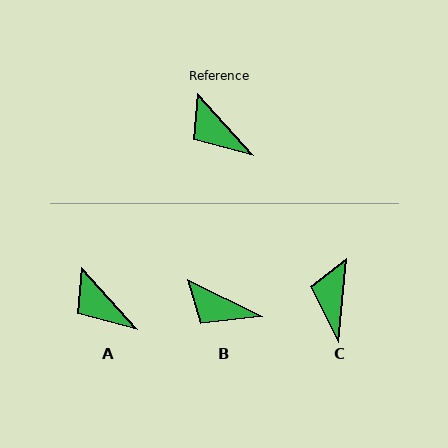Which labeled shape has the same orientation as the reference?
A.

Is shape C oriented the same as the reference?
No, it is off by about 48 degrees.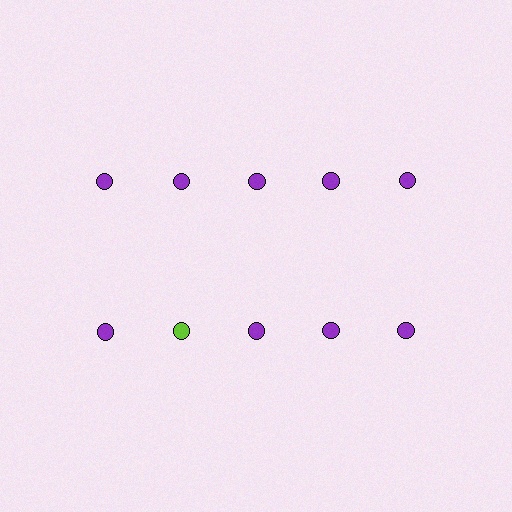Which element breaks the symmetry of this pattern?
The lime circle in the second row, second from left column breaks the symmetry. All other shapes are purple circles.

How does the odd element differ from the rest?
It has a different color: lime instead of purple.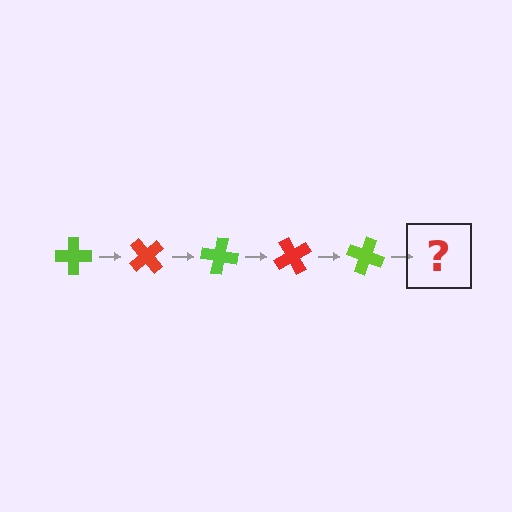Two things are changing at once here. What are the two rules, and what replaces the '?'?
The two rules are that it rotates 50 degrees each step and the color cycles through lime and red. The '?' should be a red cross, rotated 250 degrees from the start.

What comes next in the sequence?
The next element should be a red cross, rotated 250 degrees from the start.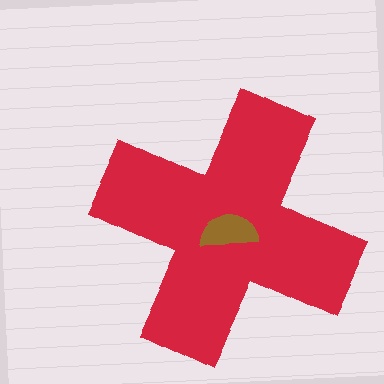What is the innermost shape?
The brown semicircle.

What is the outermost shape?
The red cross.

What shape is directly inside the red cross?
The brown semicircle.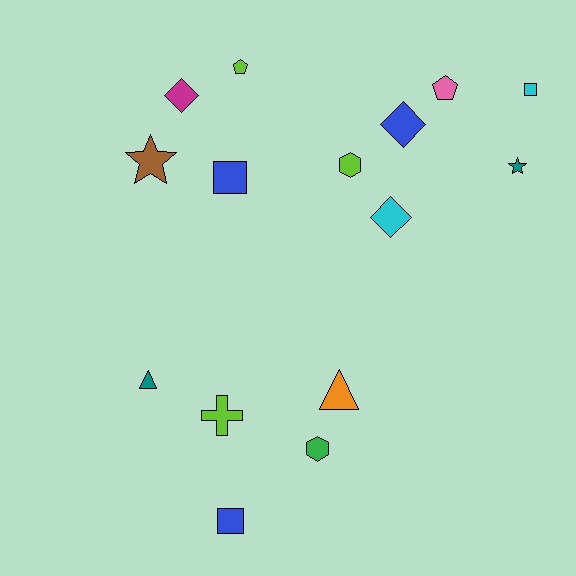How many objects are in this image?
There are 15 objects.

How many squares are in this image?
There are 3 squares.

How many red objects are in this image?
There are no red objects.